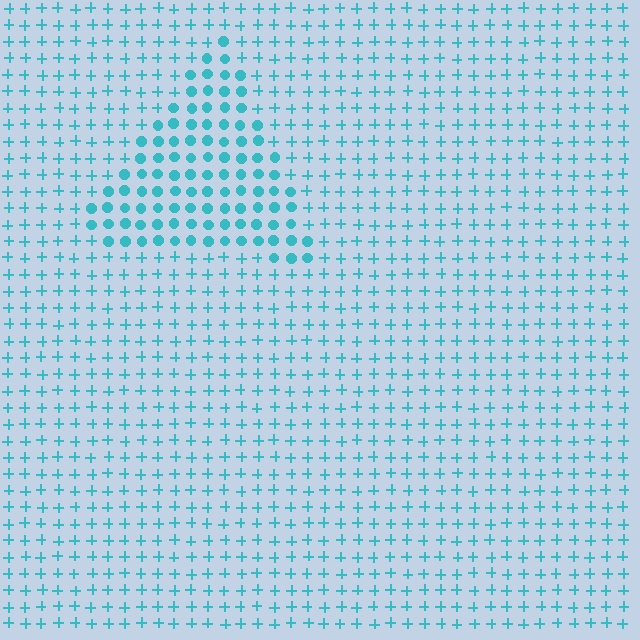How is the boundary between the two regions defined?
The boundary is defined by a change in element shape: circles inside vs. plus signs outside. All elements share the same color and spacing.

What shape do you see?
I see a triangle.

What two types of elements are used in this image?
The image uses circles inside the triangle region and plus signs outside it.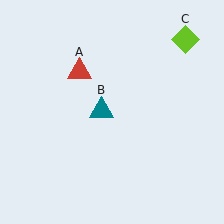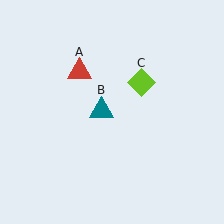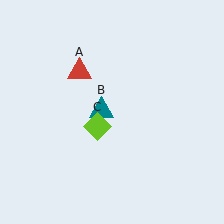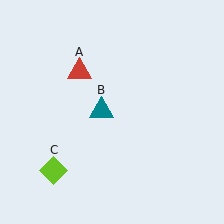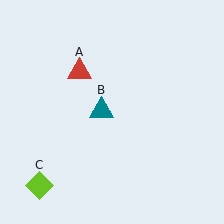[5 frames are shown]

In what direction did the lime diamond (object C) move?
The lime diamond (object C) moved down and to the left.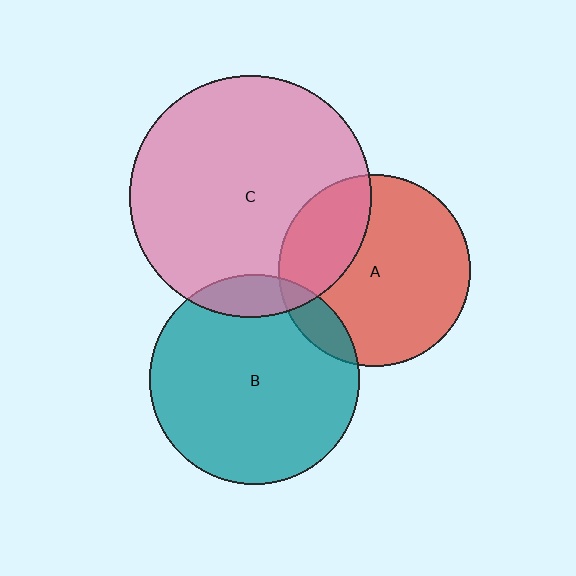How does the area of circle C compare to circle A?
Approximately 1.6 times.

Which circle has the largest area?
Circle C (pink).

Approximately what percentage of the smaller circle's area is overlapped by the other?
Approximately 10%.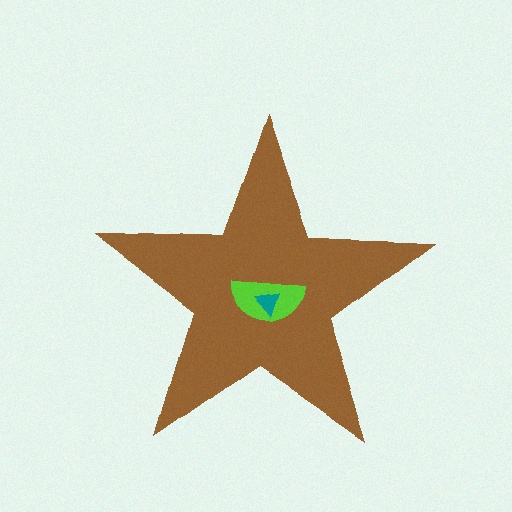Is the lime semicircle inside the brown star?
Yes.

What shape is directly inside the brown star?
The lime semicircle.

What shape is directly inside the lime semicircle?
The teal triangle.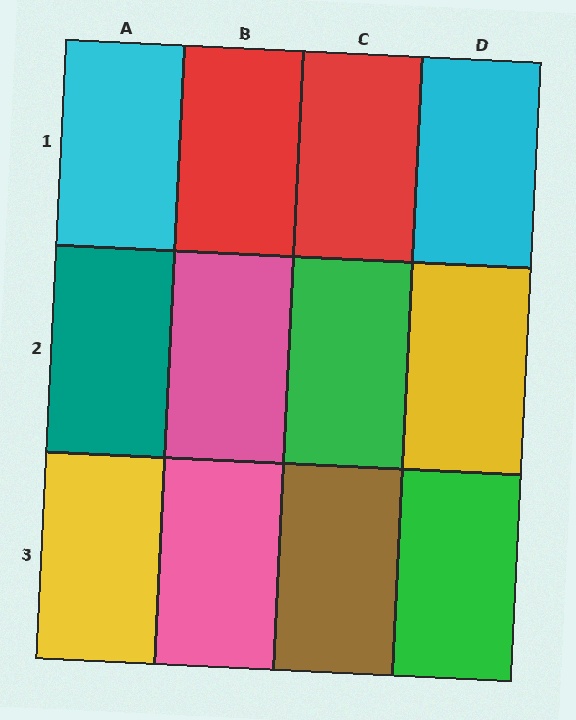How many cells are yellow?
2 cells are yellow.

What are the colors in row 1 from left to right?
Cyan, red, red, cyan.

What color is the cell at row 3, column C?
Brown.